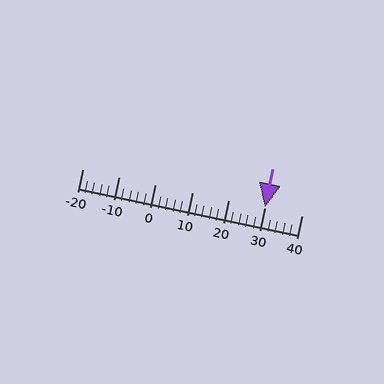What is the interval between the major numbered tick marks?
The major tick marks are spaced 10 units apart.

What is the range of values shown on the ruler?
The ruler shows values from -20 to 40.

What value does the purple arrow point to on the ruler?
The purple arrow points to approximately 30.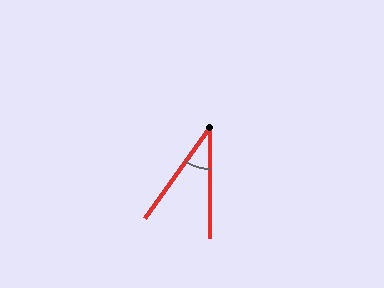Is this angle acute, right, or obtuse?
It is acute.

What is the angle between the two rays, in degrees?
Approximately 35 degrees.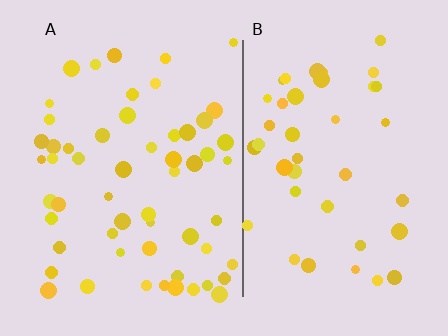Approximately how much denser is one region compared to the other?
Approximately 1.4× — region A over region B.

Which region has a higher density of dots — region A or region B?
A (the left).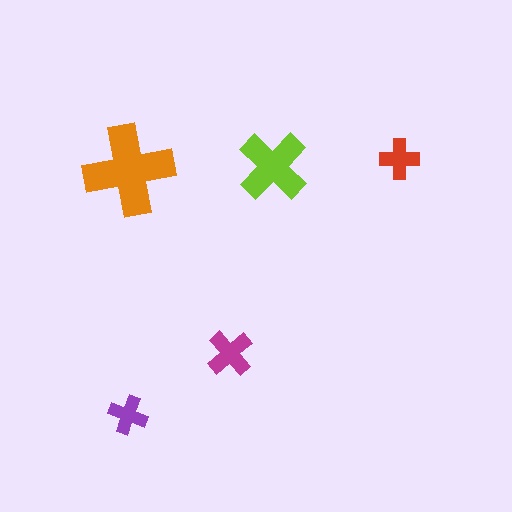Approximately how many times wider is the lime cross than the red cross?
About 2 times wider.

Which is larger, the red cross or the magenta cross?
The magenta one.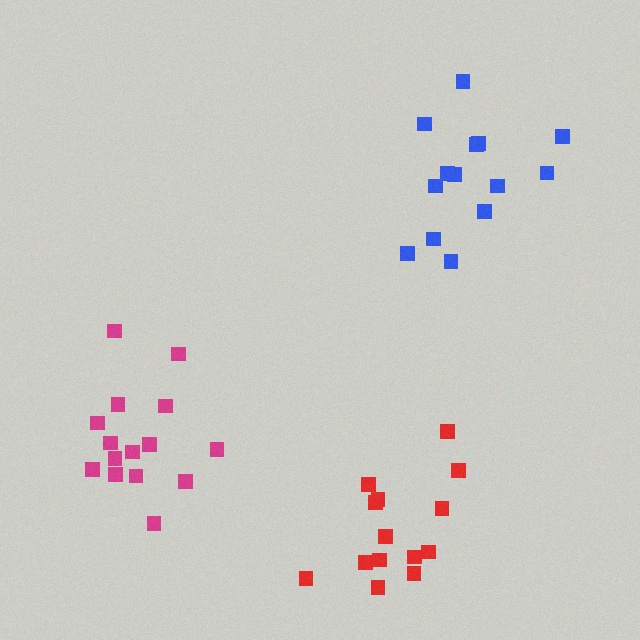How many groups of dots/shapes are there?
There are 3 groups.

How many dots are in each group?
Group 1: 14 dots, Group 2: 14 dots, Group 3: 15 dots (43 total).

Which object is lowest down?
The red cluster is bottommost.